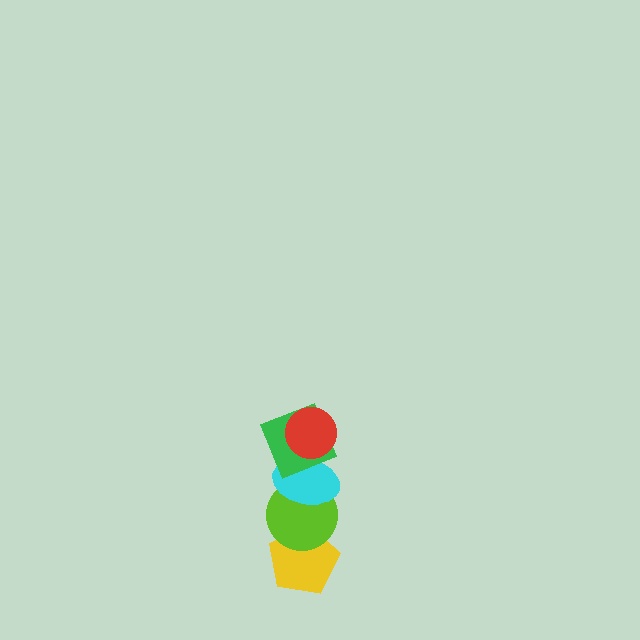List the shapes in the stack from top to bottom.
From top to bottom: the red circle, the green square, the cyan ellipse, the lime circle, the yellow pentagon.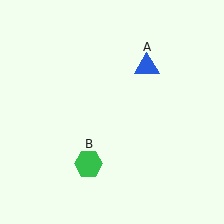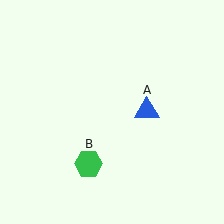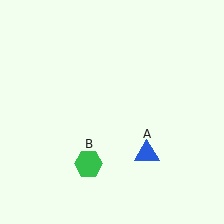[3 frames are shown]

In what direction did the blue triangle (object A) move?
The blue triangle (object A) moved down.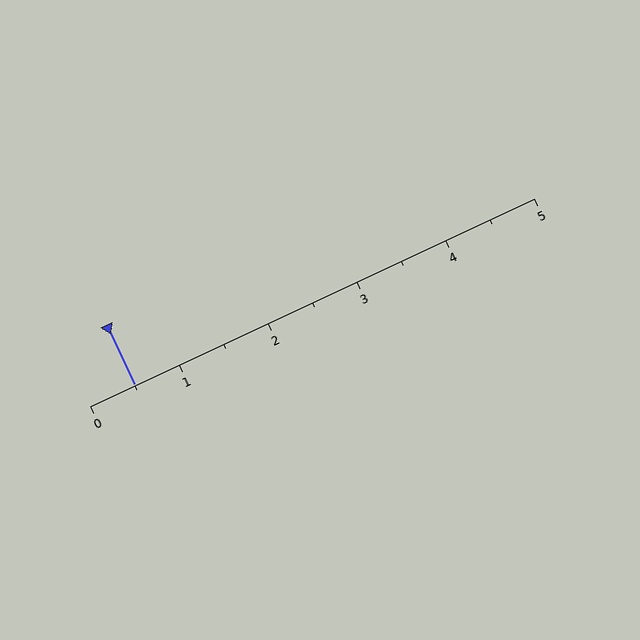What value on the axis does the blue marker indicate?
The marker indicates approximately 0.5.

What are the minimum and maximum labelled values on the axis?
The axis runs from 0 to 5.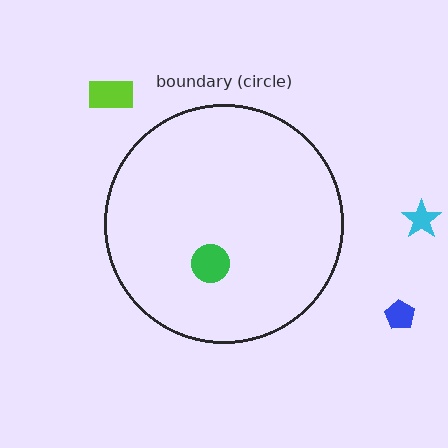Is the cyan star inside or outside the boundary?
Outside.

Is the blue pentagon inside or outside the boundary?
Outside.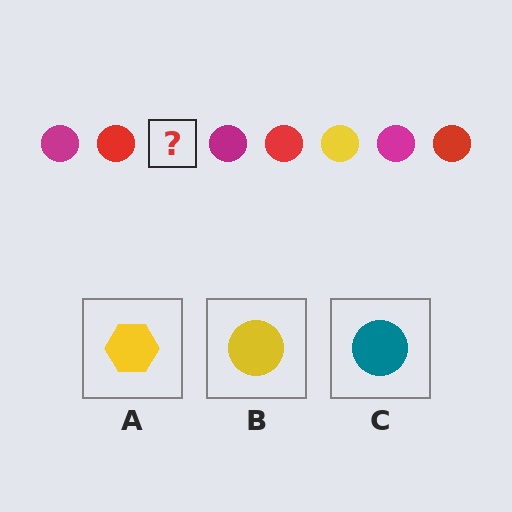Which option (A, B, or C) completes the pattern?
B.